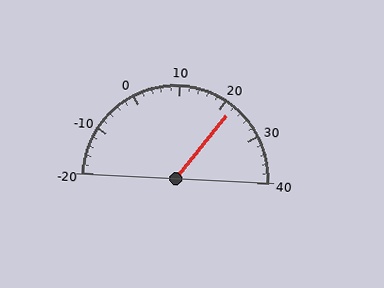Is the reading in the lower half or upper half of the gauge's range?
The reading is in the upper half of the range (-20 to 40).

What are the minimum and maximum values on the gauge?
The gauge ranges from -20 to 40.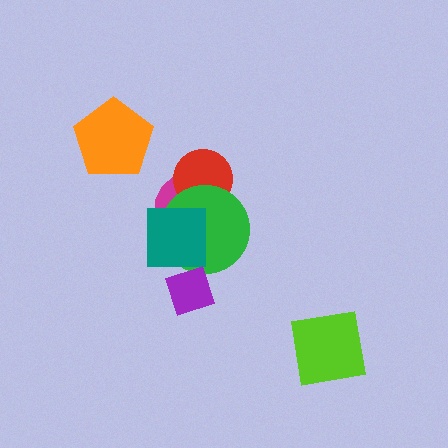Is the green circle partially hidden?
Yes, it is partially covered by another shape.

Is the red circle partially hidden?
Yes, it is partially covered by another shape.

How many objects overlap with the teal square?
2 objects overlap with the teal square.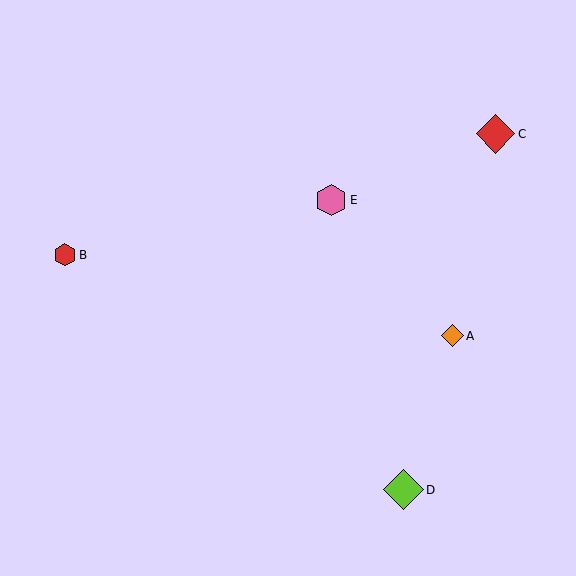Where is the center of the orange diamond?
The center of the orange diamond is at (453, 336).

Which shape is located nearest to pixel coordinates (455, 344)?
The orange diamond (labeled A) at (453, 336) is nearest to that location.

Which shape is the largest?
The lime diamond (labeled D) is the largest.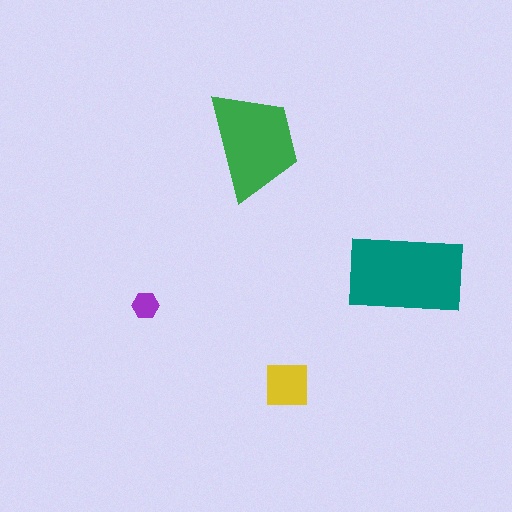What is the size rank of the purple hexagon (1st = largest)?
4th.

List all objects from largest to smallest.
The teal rectangle, the green trapezoid, the yellow square, the purple hexagon.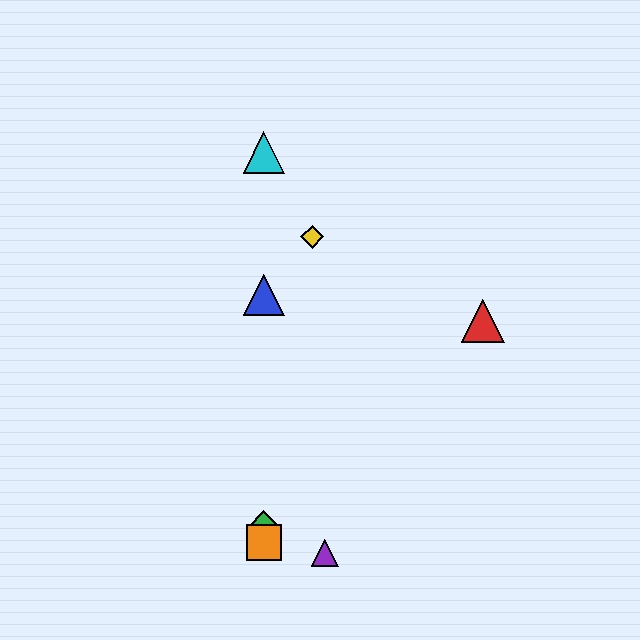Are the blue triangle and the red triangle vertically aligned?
No, the blue triangle is at x≈264 and the red triangle is at x≈483.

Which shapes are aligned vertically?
The blue triangle, the green diamond, the orange square, the cyan triangle are aligned vertically.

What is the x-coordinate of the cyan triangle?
The cyan triangle is at x≈264.